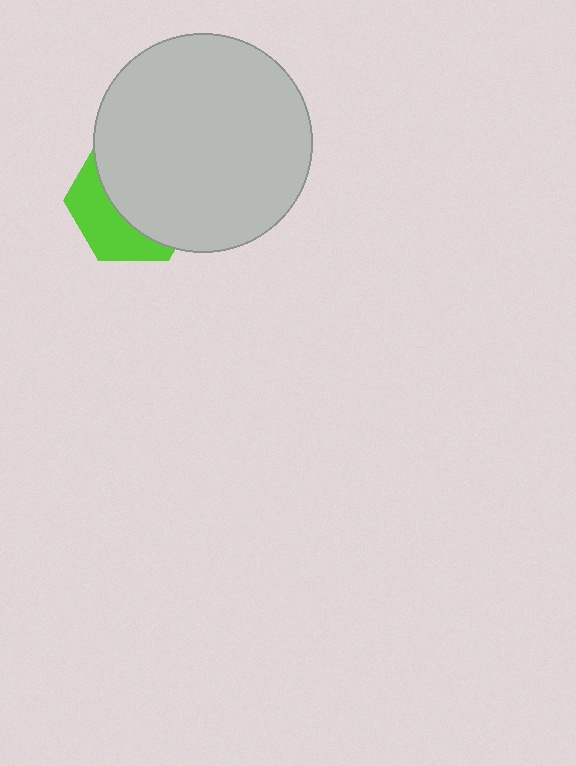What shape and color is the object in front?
The object in front is a light gray circle.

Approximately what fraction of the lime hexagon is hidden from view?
Roughly 63% of the lime hexagon is hidden behind the light gray circle.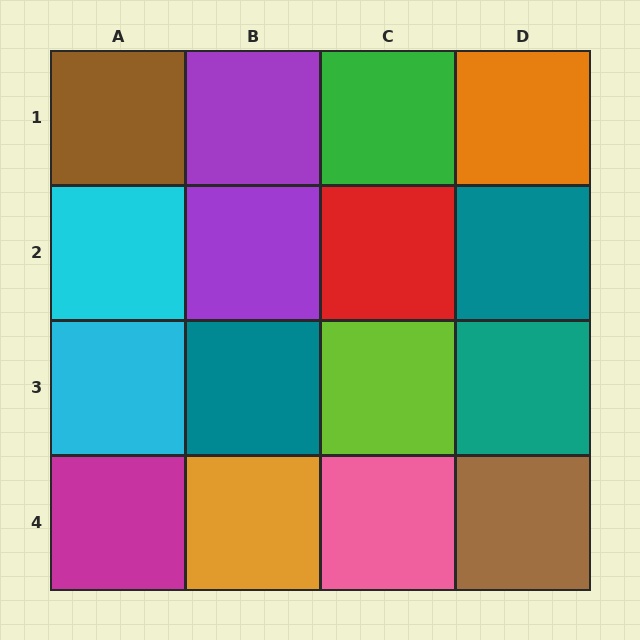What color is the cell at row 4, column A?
Magenta.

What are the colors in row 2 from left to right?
Cyan, purple, red, teal.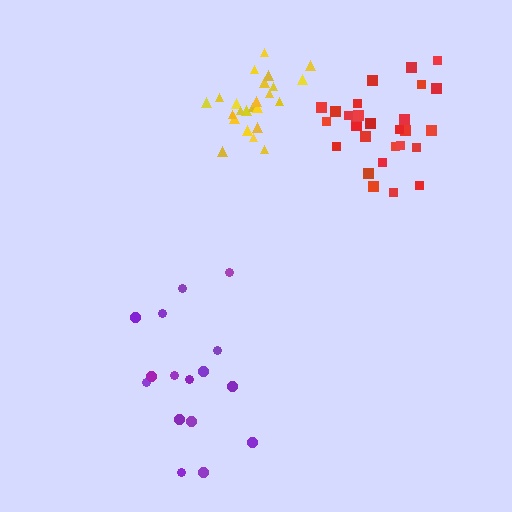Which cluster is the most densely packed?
Yellow.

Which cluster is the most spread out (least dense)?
Purple.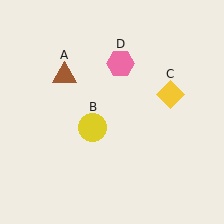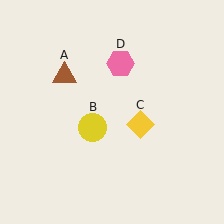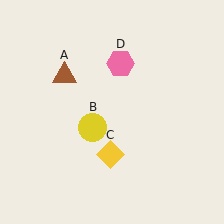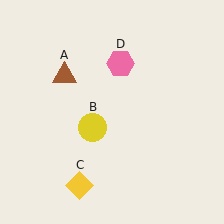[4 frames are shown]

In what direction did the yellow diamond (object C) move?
The yellow diamond (object C) moved down and to the left.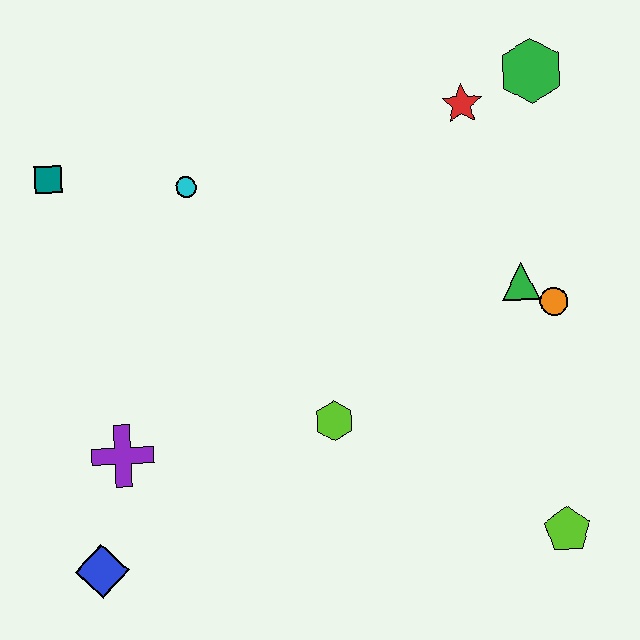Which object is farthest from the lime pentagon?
The teal square is farthest from the lime pentagon.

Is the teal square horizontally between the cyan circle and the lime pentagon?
No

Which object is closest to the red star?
The green hexagon is closest to the red star.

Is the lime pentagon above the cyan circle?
No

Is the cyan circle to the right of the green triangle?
No